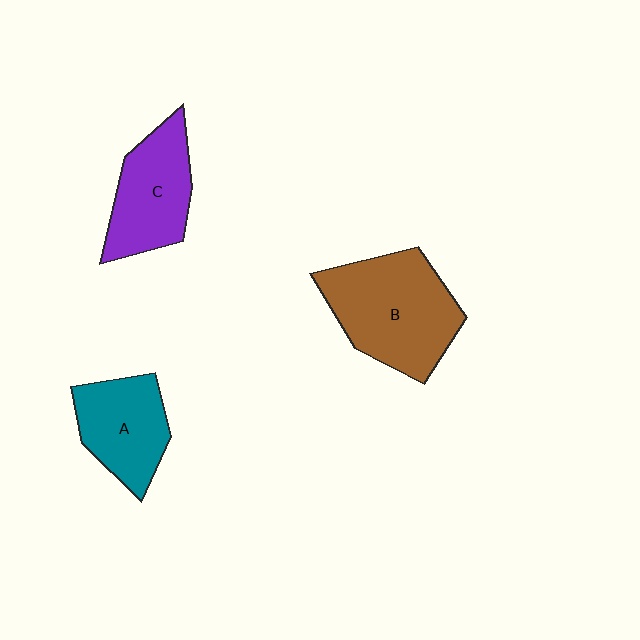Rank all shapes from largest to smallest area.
From largest to smallest: B (brown), C (purple), A (teal).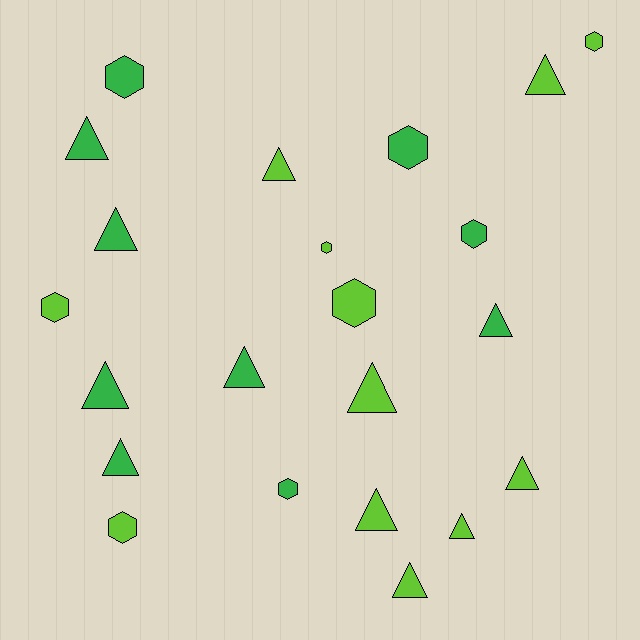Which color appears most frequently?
Lime, with 12 objects.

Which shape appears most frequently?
Triangle, with 13 objects.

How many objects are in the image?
There are 22 objects.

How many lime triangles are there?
There are 7 lime triangles.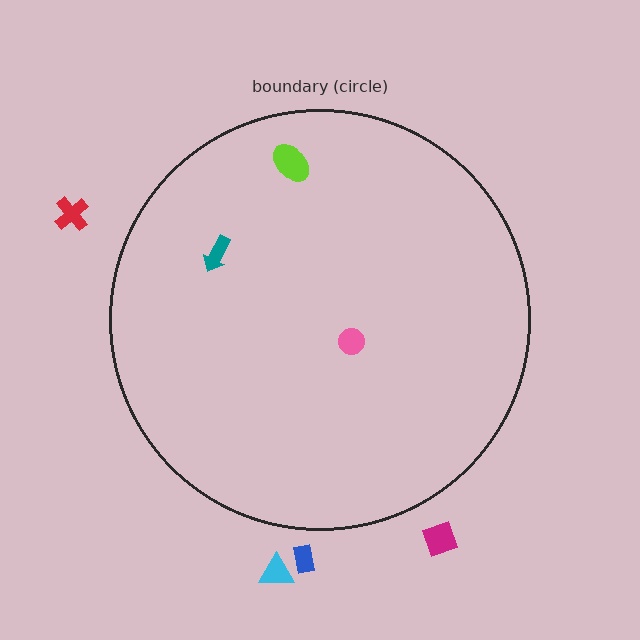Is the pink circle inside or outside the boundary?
Inside.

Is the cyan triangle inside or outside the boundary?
Outside.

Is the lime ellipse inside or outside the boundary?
Inside.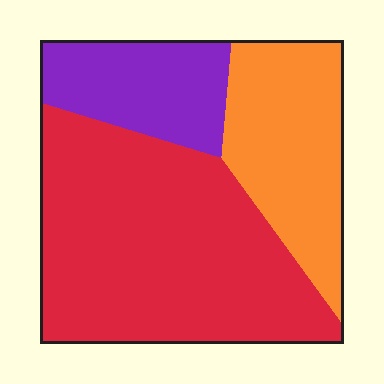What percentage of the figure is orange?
Orange covers 26% of the figure.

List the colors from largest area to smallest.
From largest to smallest: red, orange, purple.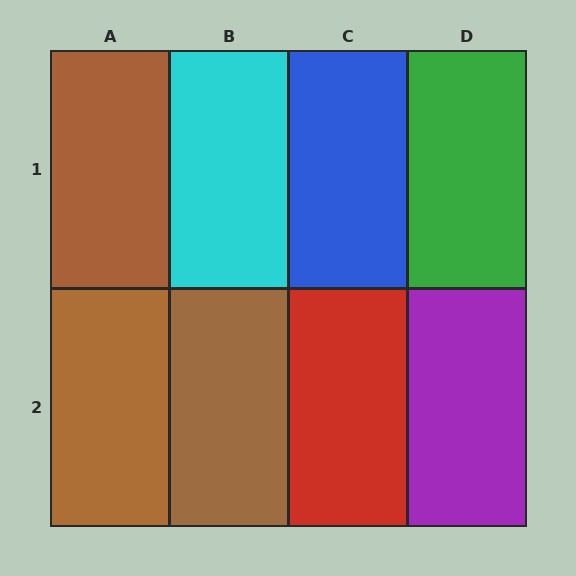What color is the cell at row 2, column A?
Brown.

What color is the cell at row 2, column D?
Purple.